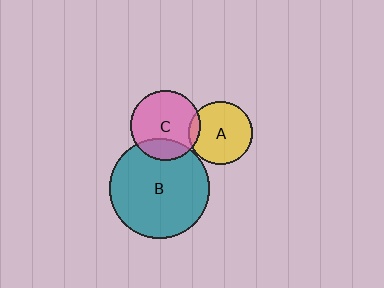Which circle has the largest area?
Circle B (teal).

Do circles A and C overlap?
Yes.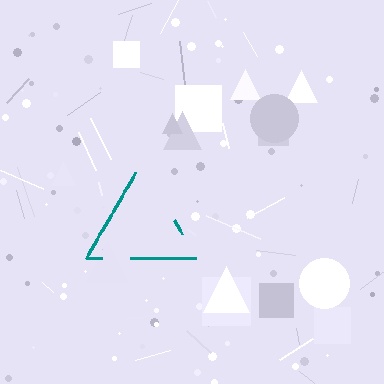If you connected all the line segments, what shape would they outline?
They would outline a triangle.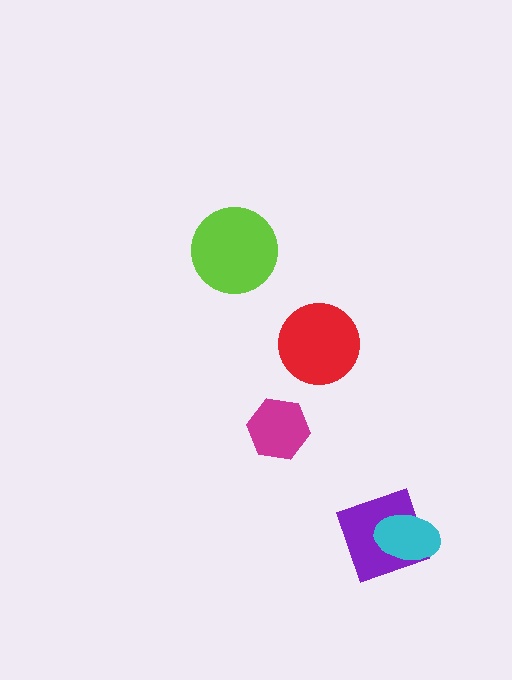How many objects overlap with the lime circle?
0 objects overlap with the lime circle.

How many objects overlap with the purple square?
1 object overlaps with the purple square.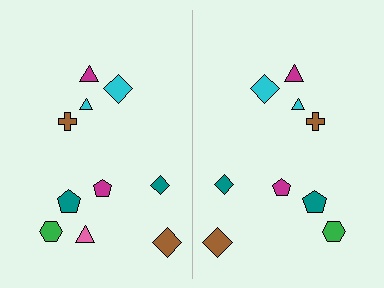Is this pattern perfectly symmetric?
No, the pattern is not perfectly symmetric. A pink triangle is missing from the right side.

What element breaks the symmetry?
A pink triangle is missing from the right side.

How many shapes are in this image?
There are 19 shapes in this image.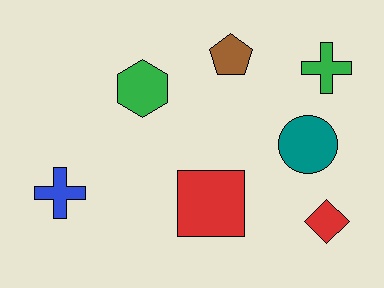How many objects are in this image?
There are 7 objects.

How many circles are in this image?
There is 1 circle.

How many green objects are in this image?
There are 2 green objects.